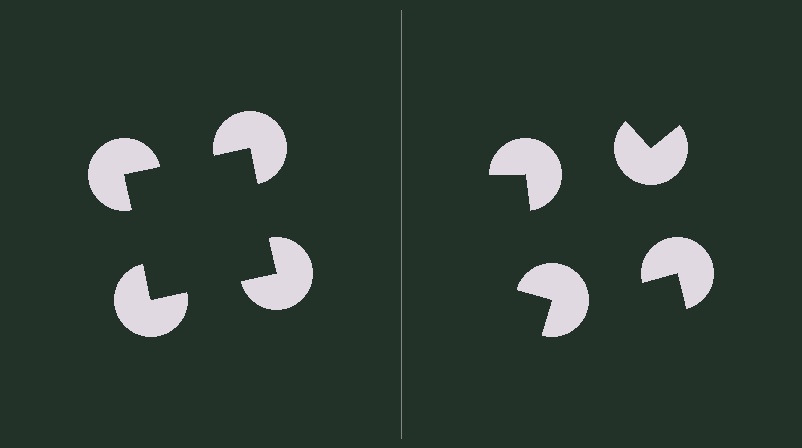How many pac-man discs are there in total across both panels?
8 — 4 on each side.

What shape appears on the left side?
An illusory square.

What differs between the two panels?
The pac-man discs are positioned identically on both sides; only the wedge orientations differ. On the left they align to a square; on the right they are misaligned.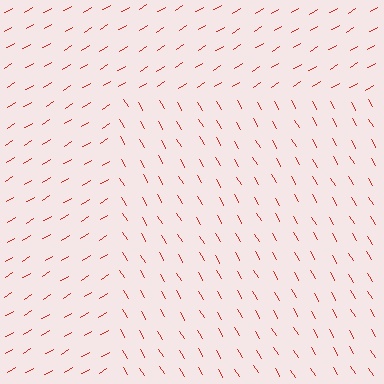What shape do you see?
I see a rectangle.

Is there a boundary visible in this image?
Yes, there is a texture boundary formed by a change in line orientation.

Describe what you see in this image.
The image is filled with small red line segments. A rectangle region in the image has lines oriented differently from the surrounding lines, creating a visible texture boundary.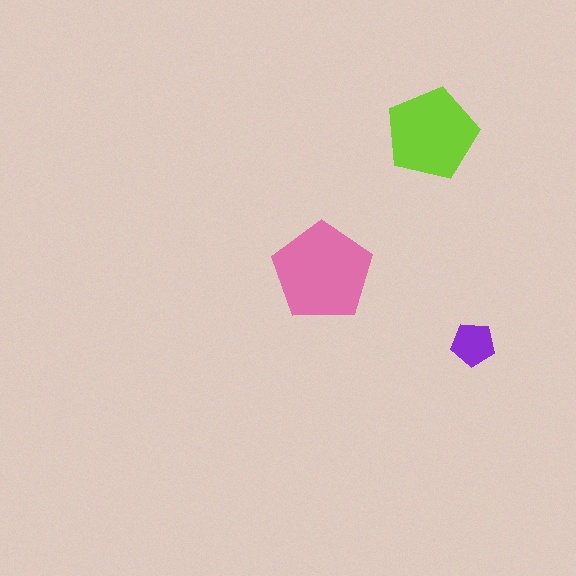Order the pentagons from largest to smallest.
the pink one, the lime one, the purple one.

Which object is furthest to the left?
The pink pentagon is leftmost.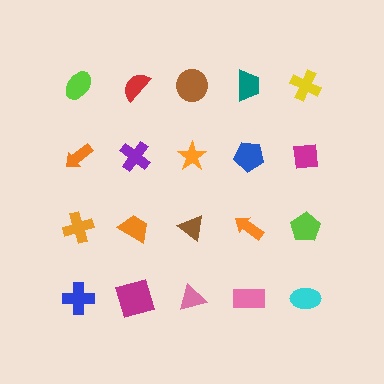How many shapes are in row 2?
5 shapes.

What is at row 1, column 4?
A teal trapezoid.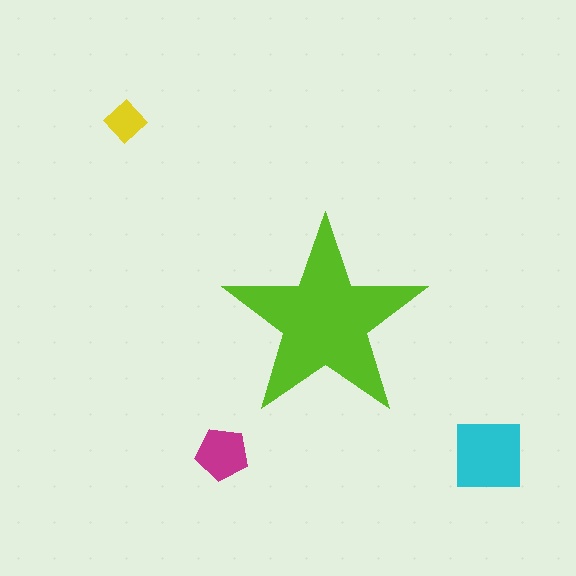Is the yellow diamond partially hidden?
No, the yellow diamond is fully visible.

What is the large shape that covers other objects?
A lime star.